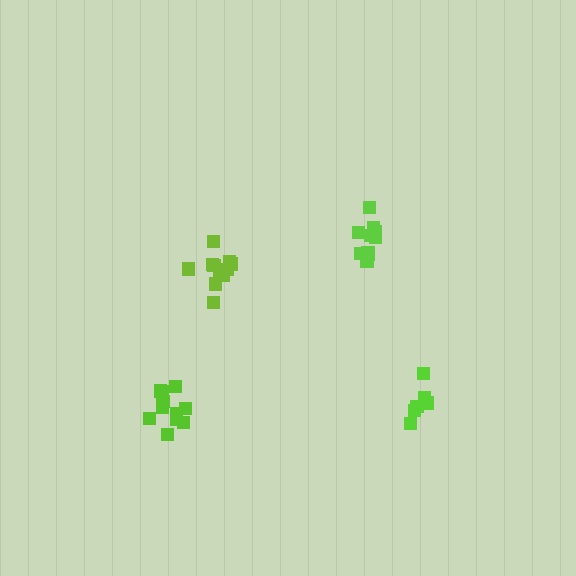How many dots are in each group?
Group 1: 11 dots, Group 2: 11 dots, Group 3: 6 dots, Group 4: 10 dots (38 total).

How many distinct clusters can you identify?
There are 4 distinct clusters.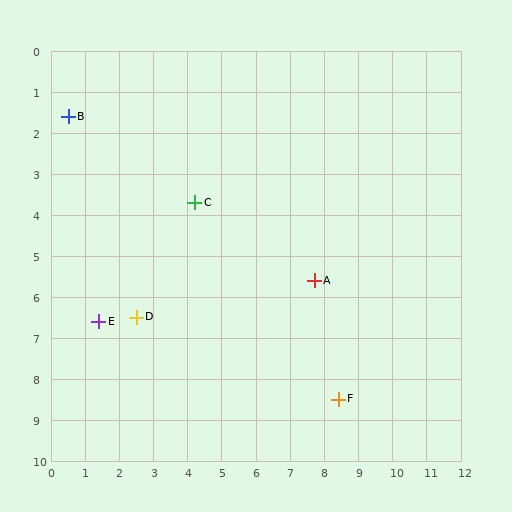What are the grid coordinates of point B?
Point B is at approximately (0.5, 1.6).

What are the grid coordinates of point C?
Point C is at approximately (4.2, 3.7).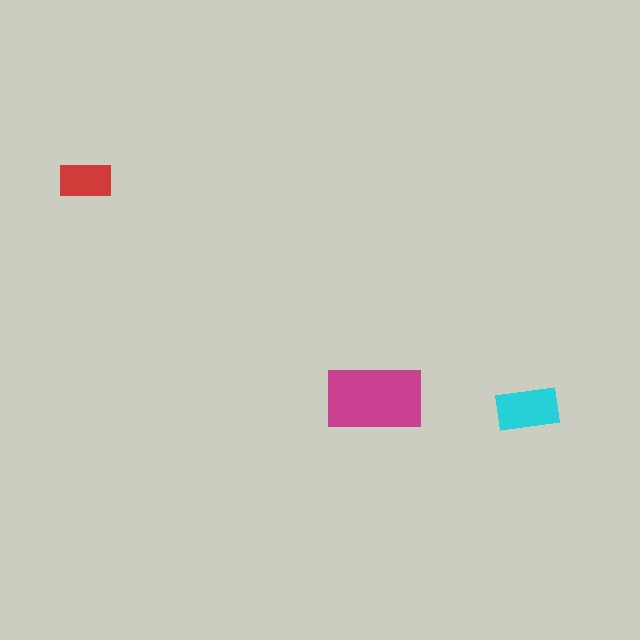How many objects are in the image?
There are 3 objects in the image.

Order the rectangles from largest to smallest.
the magenta one, the cyan one, the red one.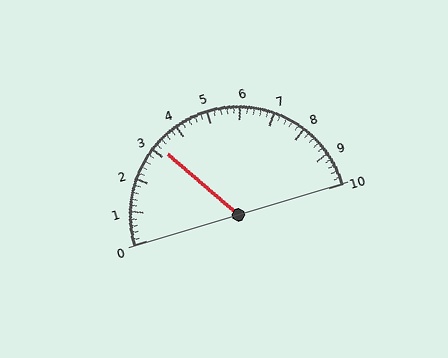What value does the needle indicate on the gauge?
The needle indicates approximately 3.2.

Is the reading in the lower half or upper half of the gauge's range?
The reading is in the lower half of the range (0 to 10).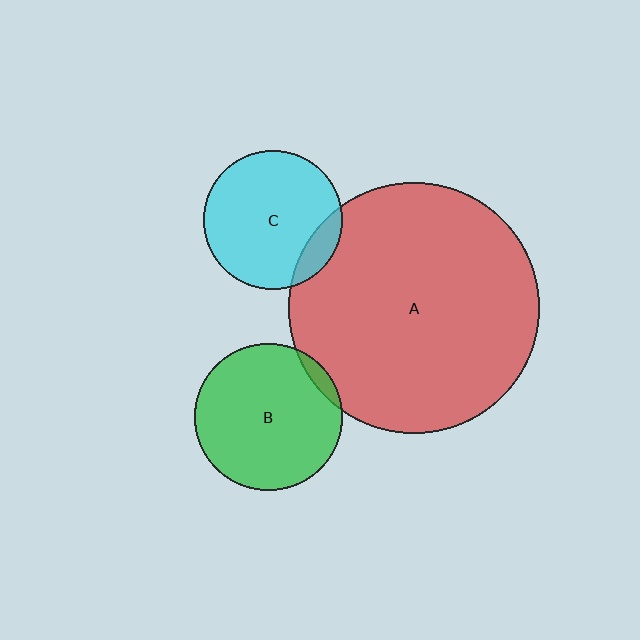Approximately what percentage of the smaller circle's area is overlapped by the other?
Approximately 5%.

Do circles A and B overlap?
Yes.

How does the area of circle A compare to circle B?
Approximately 2.9 times.